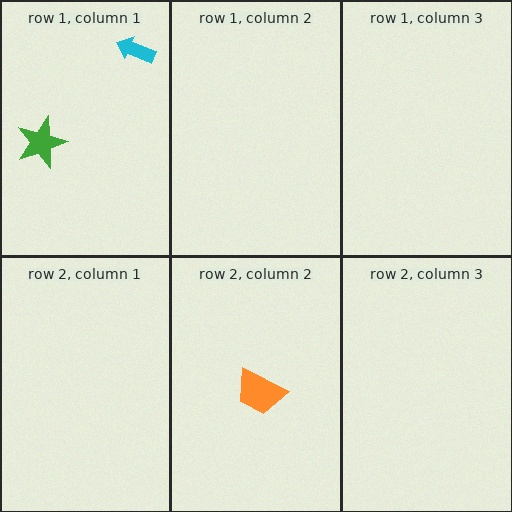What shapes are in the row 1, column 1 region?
The cyan arrow, the green star.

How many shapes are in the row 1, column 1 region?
2.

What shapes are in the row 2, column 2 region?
The orange trapezoid.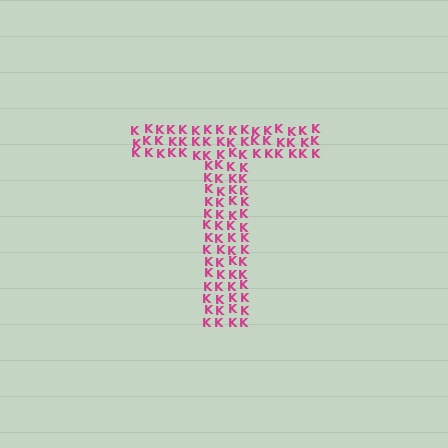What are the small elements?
The small elements are letter K's.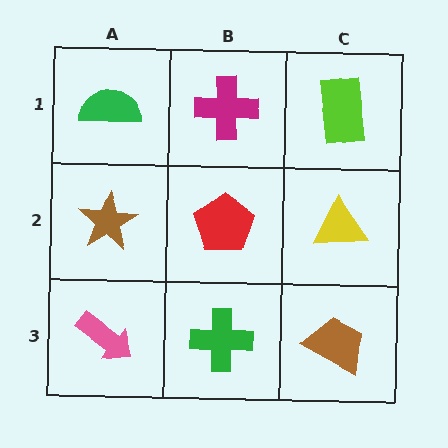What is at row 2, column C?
A yellow triangle.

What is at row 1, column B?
A magenta cross.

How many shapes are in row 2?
3 shapes.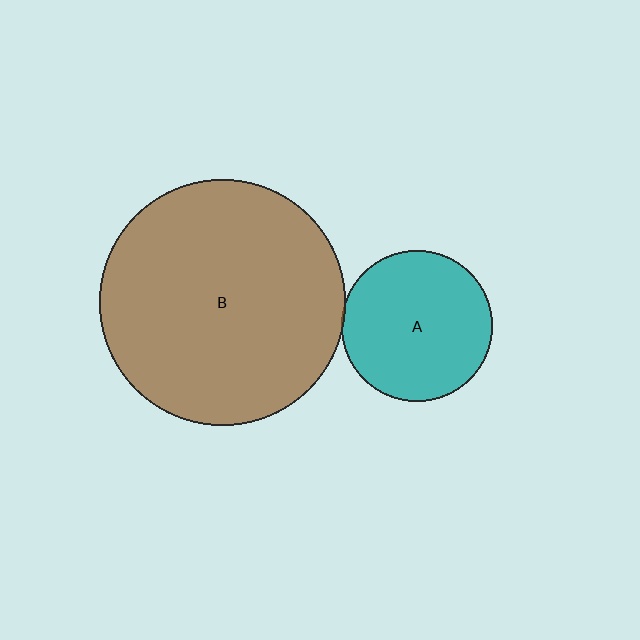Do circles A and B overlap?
Yes.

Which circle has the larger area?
Circle B (brown).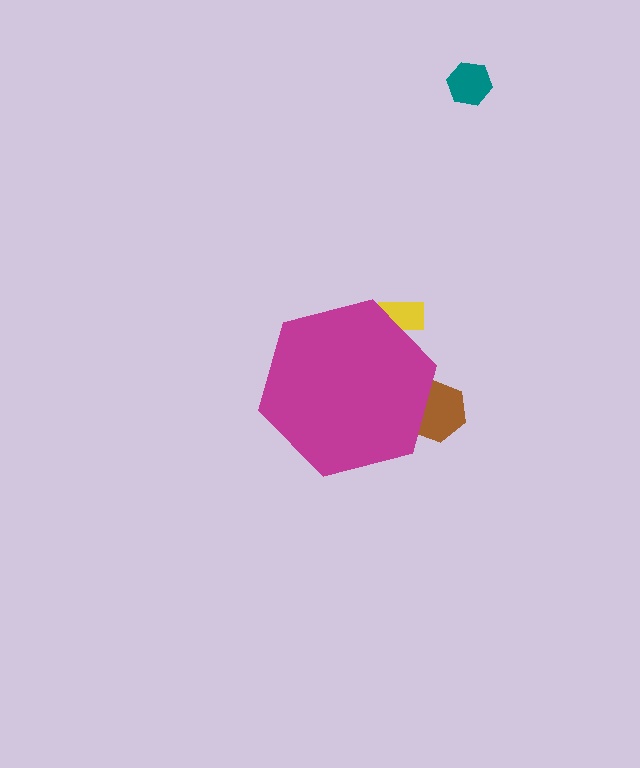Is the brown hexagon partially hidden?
Yes, the brown hexagon is partially hidden behind the magenta hexagon.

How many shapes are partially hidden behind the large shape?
2 shapes are partially hidden.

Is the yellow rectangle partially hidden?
Yes, the yellow rectangle is partially hidden behind the magenta hexagon.